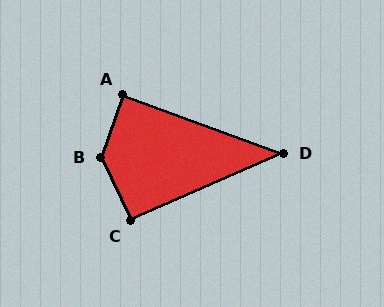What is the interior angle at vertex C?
Approximately 91 degrees (approximately right).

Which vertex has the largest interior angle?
B, at approximately 136 degrees.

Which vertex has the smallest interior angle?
D, at approximately 44 degrees.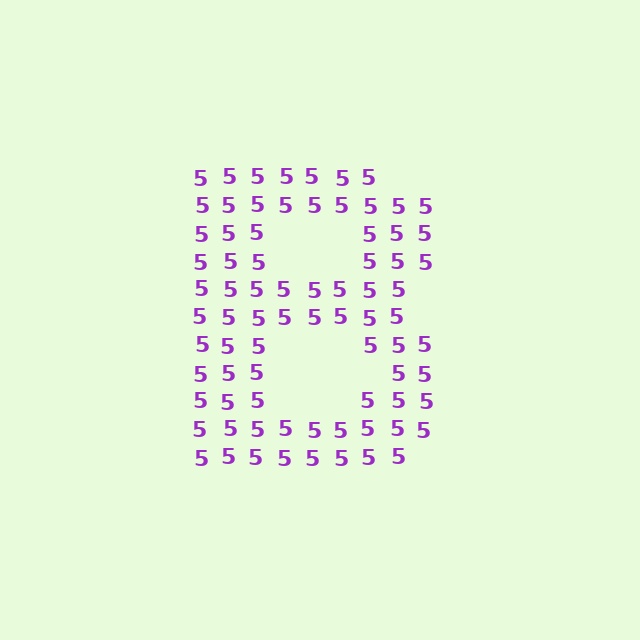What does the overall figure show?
The overall figure shows the letter B.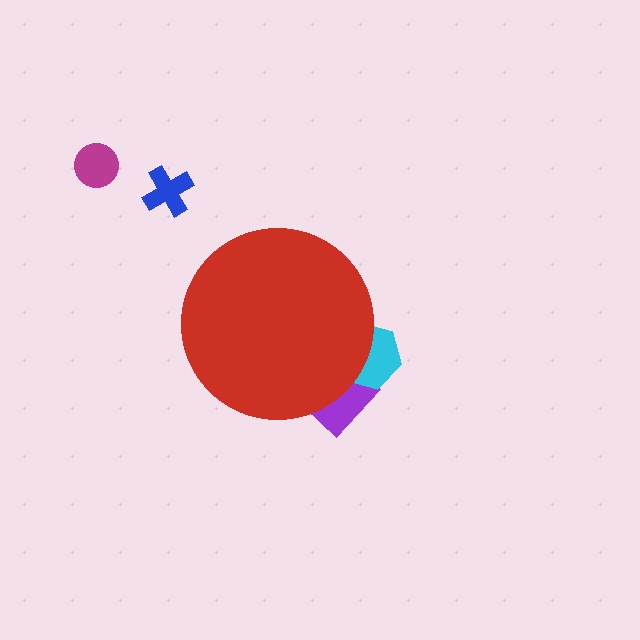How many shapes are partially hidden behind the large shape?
2 shapes are partially hidden.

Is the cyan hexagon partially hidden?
Yes, the cyan hexagon is partially hidden behind the red circle.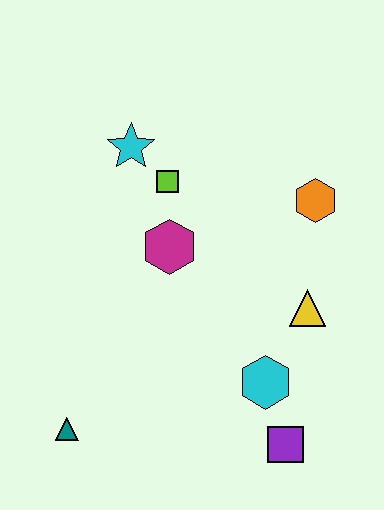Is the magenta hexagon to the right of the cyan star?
Yes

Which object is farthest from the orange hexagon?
The teal triangle is farthest from the orange hexagon.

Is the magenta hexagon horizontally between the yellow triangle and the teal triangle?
Yes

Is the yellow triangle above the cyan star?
No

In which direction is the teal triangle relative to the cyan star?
The teal triangle is below the cyan star.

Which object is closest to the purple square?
The cyan hexagon is closest to the purple square.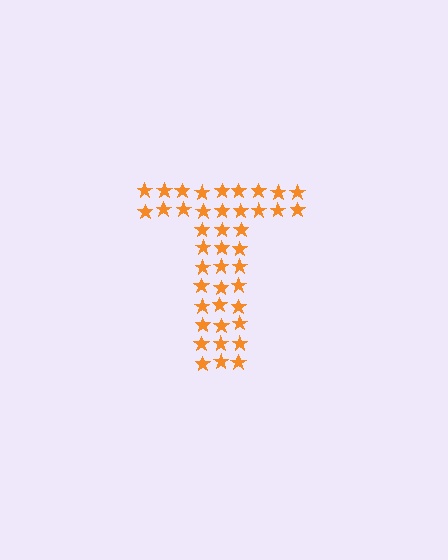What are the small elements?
The small elements are stars.